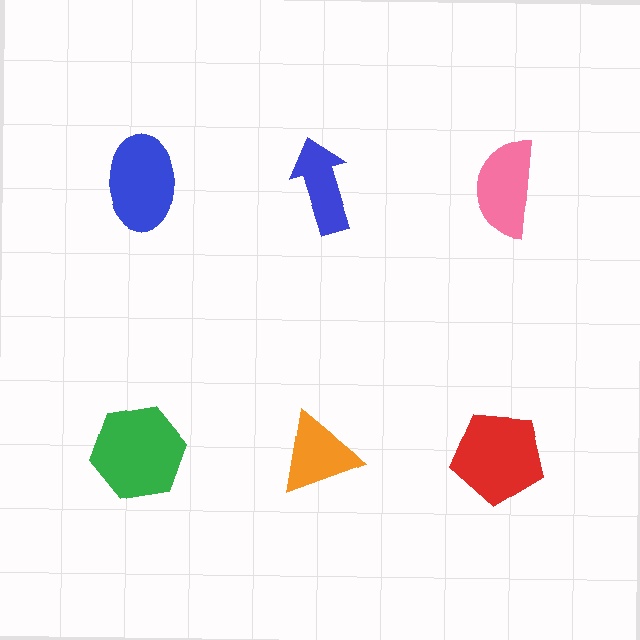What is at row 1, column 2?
A blue arrow.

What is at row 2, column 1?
A green hexagon.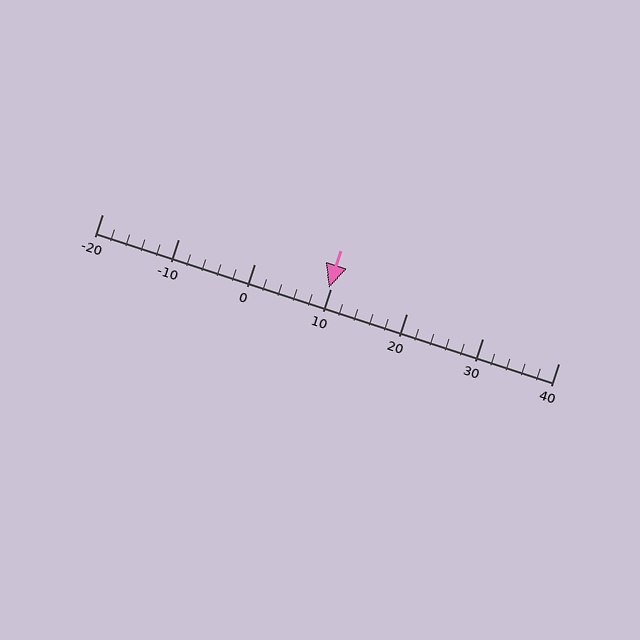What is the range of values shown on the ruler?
The ruler shows values from -20 to 40.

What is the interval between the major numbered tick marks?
The major tick marks are spaced 10 units apart.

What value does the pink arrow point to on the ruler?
The pink arrow points to approximately 10.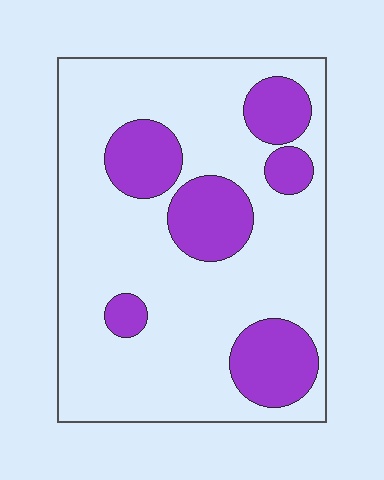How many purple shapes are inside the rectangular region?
6.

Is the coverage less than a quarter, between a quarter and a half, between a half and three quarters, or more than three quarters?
Less than a quarter.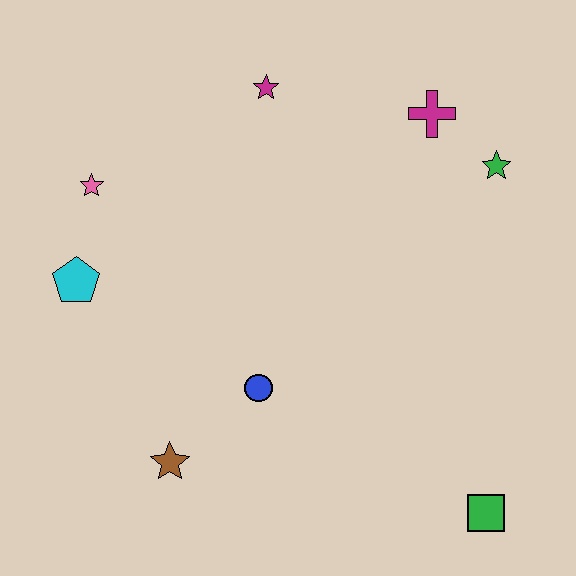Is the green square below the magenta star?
Yes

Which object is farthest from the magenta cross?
The brown star is farthest from the magenta cross.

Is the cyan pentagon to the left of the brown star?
Yes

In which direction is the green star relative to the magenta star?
The green star is to the right of the magenta star.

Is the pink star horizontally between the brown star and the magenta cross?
No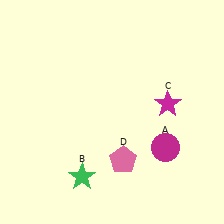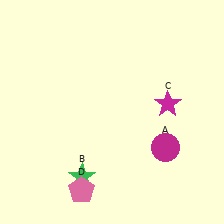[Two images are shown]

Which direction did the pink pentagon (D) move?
The pink pentagon (D) moved left.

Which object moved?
The pink pentagon (D) moved left.